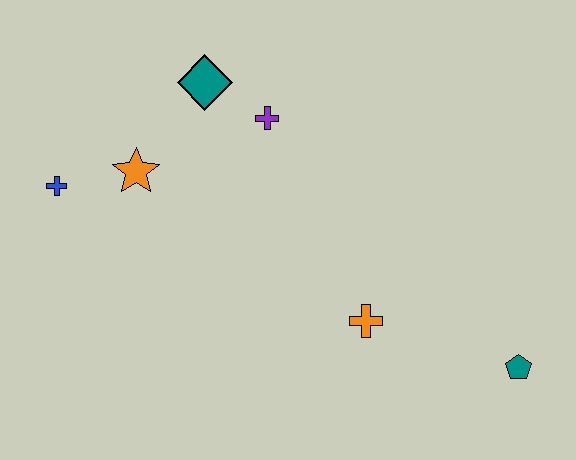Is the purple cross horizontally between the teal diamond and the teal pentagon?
Yes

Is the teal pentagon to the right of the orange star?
Yes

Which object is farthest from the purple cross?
The teal pentagon is farthest from the purple cross.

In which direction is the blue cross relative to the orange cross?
The blue cross is to the left of the orange cross.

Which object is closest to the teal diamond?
The purple cross is closest to the teal diamond.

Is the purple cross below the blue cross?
No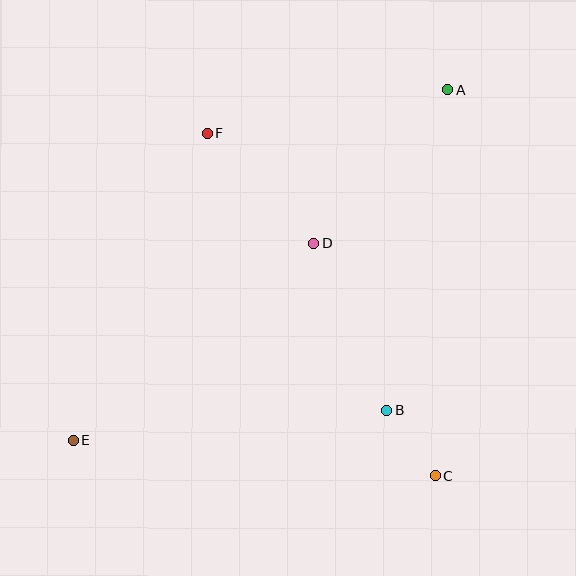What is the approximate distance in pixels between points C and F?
The distance between C and F is approximately 412 pixels.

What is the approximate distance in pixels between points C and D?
The distance between C and D is approximately 262 pixels.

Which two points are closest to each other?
Points B and C are closest to each other.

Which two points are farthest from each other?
Points A and E are farthest from each other.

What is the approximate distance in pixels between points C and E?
The distance between C and E is approximately 363 pixels.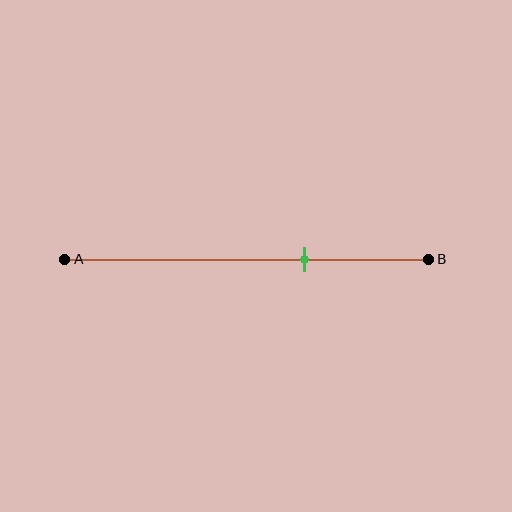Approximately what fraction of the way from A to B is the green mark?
The green mark is approximately 65% of the way from A to B.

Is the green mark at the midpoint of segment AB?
No, the mark is at about 65% from A, not at the 50% midpoint.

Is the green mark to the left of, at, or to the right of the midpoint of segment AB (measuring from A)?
The green mark is to the right of the midpoint of segment AB.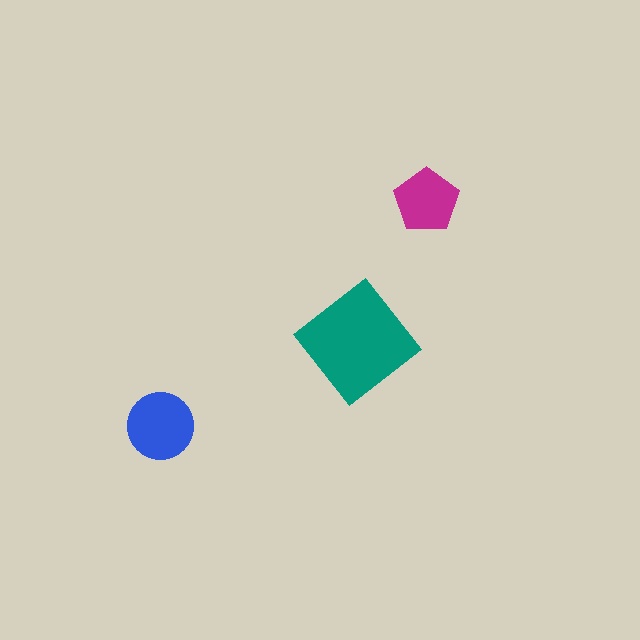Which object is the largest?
The teal diamond.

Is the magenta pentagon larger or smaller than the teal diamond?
Smaller.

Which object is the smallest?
The magenta pentagon.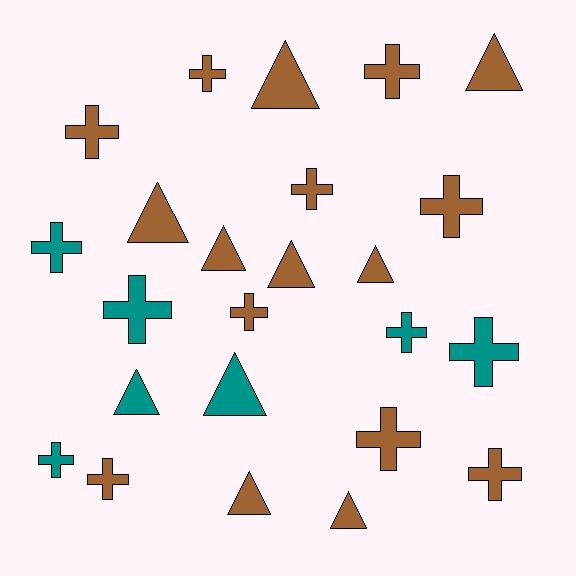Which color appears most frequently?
Brown, with 17 objects.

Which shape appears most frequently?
Cross, with 14 objects.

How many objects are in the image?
There are 24 objects.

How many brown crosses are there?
There are 9 brown crosses.